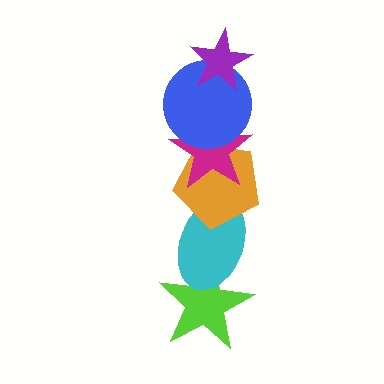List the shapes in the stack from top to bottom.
From top to bottom: the purple star, the blue circle, the magenta star, the orange pentagon, the cyan ellipse, the lime star.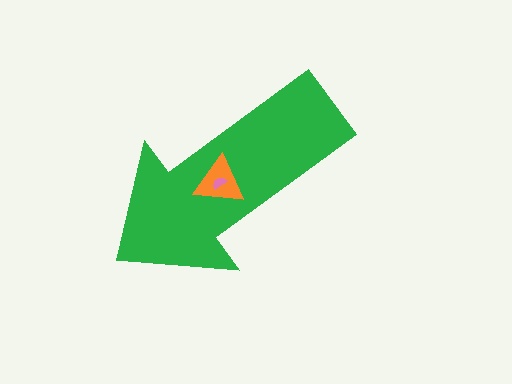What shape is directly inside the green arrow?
The orange triangle.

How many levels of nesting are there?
3.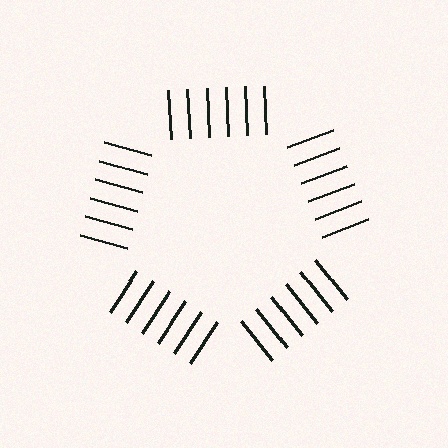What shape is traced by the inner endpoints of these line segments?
An illusory pentagon — the line segments terminate on its edges but no continuous stroke is drawn.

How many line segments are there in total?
30 — 6 along each of the 5 edges.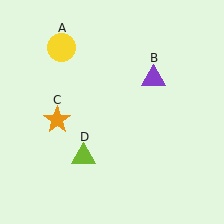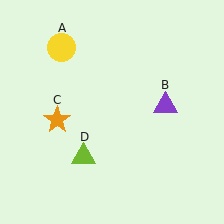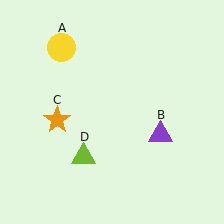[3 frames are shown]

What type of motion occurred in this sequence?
The purple triangle (object B) rotated clockwise around the center of the scene.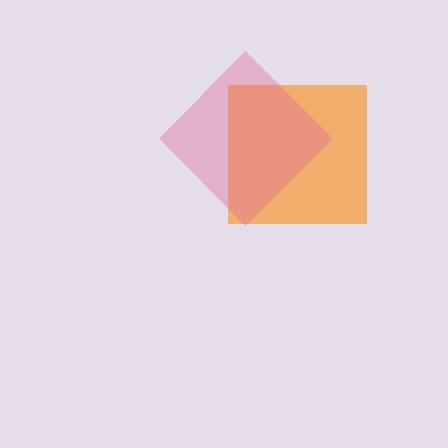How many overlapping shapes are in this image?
There are 2 overlapping shapes in the image.